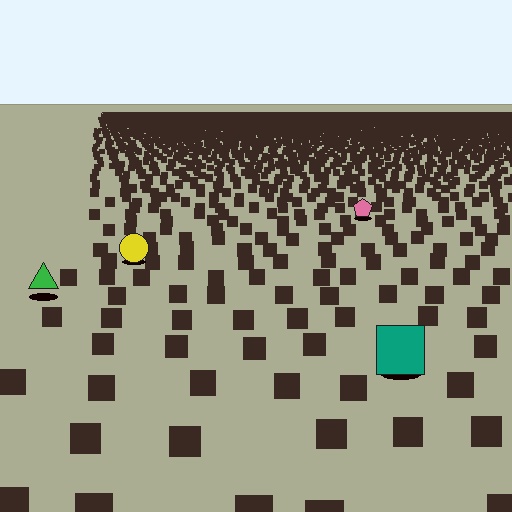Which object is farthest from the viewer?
The pink pentagon is farthest from the viewer. It appears smaller and the ground texture around it is denser.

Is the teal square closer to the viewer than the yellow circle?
Yes. The teal square is closer — you can tell from the texture gradient: the ground texture is coarser near it.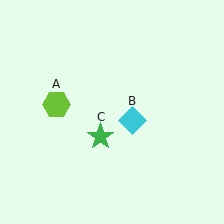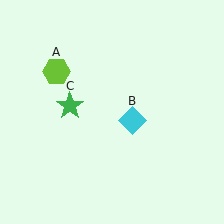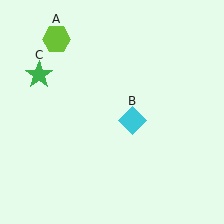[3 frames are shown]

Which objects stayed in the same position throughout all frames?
Cyan diamond (object B) remained stationary.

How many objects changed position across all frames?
2 objects changed position: lime hexagon (object A), green star (object C).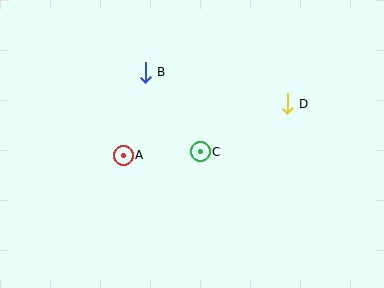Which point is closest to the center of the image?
Point C at (200, 152) is closest to the center.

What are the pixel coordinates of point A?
Point A is at (123, 155).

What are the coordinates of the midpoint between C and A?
The midpoint between C and A is at (162, 153).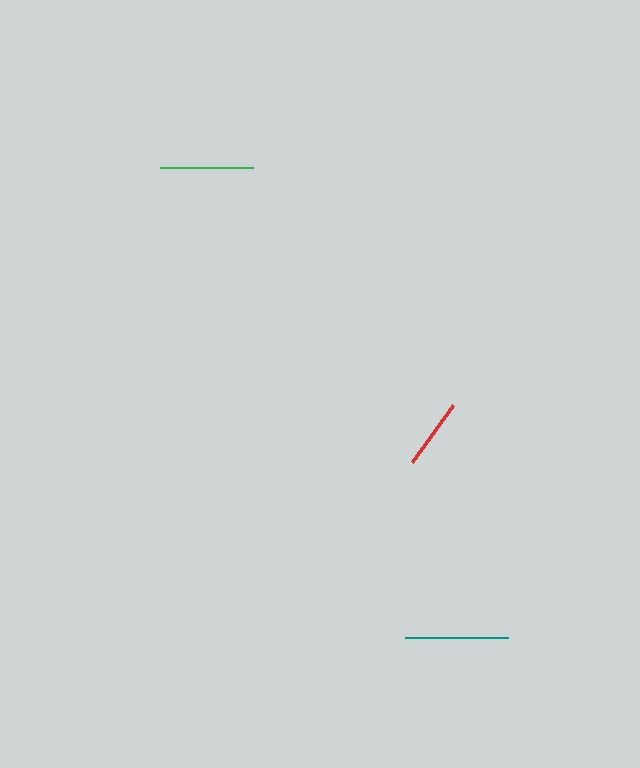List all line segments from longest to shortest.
From longest to shortest: teal, green, red.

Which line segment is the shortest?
The red line is the shortest at approximately 70 pixels.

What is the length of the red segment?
The red segment is approximately 70 pixels long.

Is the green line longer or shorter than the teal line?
The teal line is longer than the green line.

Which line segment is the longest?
The teal line is the longest at approximately 103 pixels.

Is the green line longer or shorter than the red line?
The green line is longer than the red line.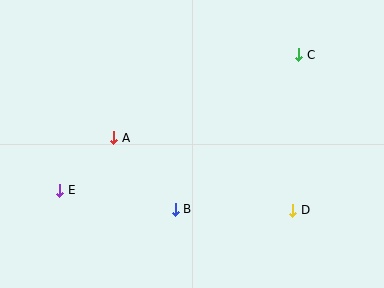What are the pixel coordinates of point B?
Point B is at (175, 209).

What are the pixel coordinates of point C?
Point C is at (299, 55).